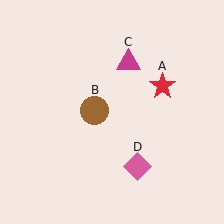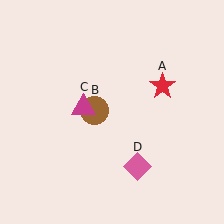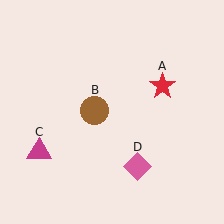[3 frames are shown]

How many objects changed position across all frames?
1 object changed position: magenta triangle (object C).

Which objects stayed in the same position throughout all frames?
Red star (object A) and brown circle (object B) and pink diamond (object D) remained stationary.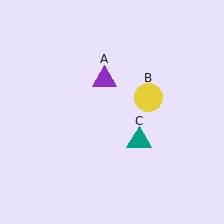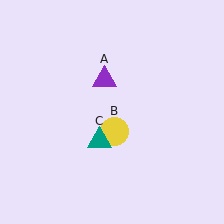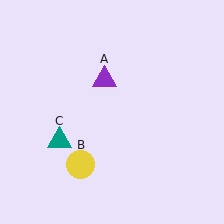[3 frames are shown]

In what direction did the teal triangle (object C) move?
The teal triangle (object C) moved left.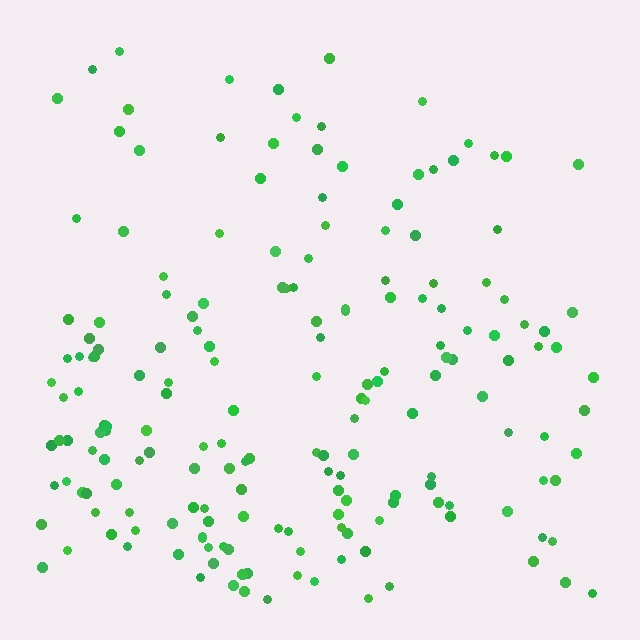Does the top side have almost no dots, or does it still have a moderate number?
Still a moderate number, just noticeably fewer than the bottom.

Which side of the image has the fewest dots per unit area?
The top.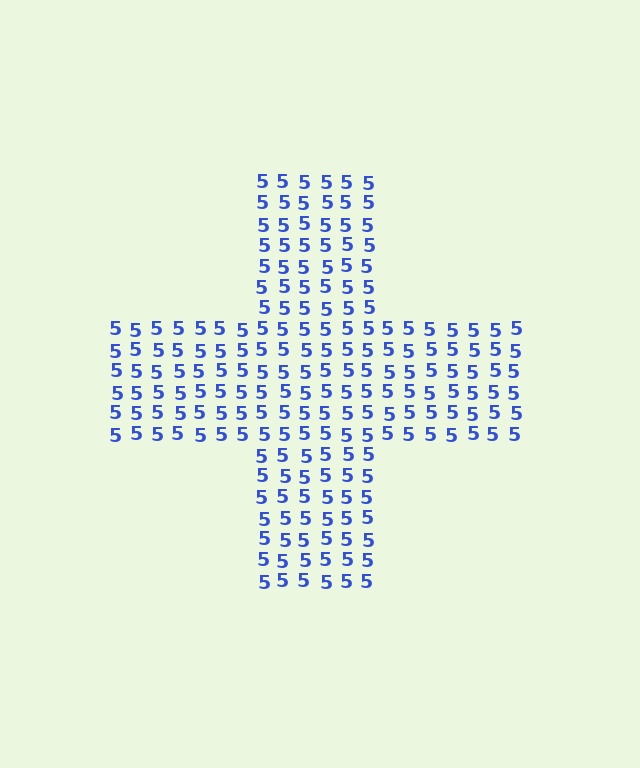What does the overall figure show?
The overall figure shows a cross.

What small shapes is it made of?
It is made of small digit 5's.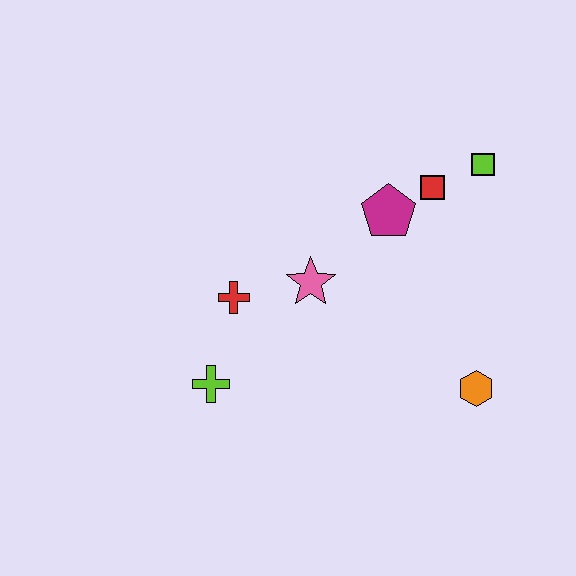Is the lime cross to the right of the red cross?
No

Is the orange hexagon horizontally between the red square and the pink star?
No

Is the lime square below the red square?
No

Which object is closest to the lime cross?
The red cross is closest to the lime cross.